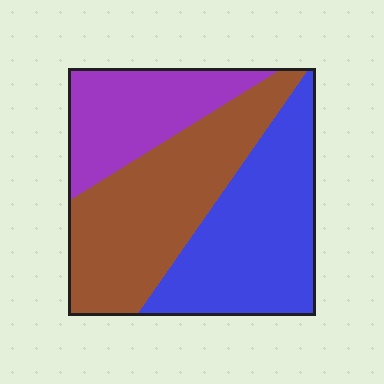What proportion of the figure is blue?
Blue covers 38% of the figure.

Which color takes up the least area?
Purple, at roughly 25%.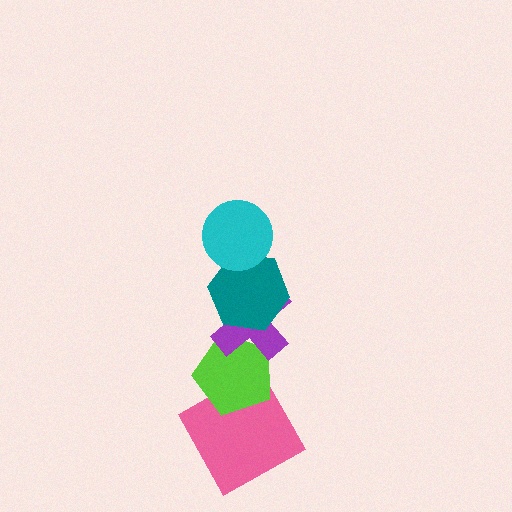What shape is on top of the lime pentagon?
The purple cross is on top of the lime pentagon.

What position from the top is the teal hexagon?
The teal hexagon is 2nd from the top.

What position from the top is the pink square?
The pink square is 5th from the top.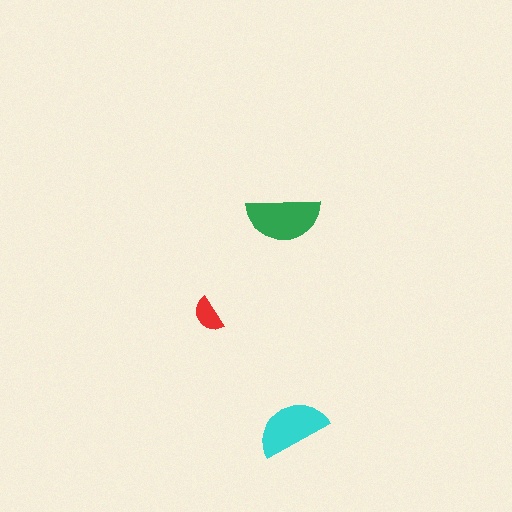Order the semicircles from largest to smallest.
the green one, the cyan one, the red one.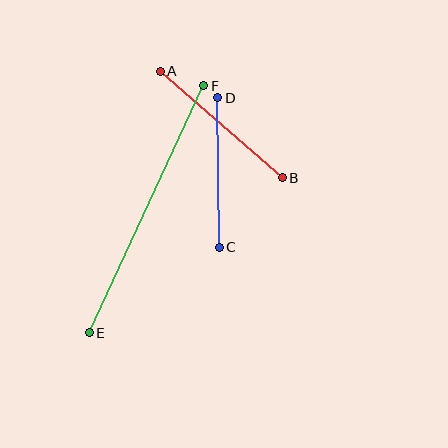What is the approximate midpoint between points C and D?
The midpoint is at approximately (218, 172) pixels.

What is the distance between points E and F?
The distance is approximately 272 pixels.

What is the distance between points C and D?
The distance is approximately 149 pixels.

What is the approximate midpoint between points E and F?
The midpoint is at approximately (146, 209) pixels.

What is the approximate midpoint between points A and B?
The midpoint is at approximately (221, 124) pixels.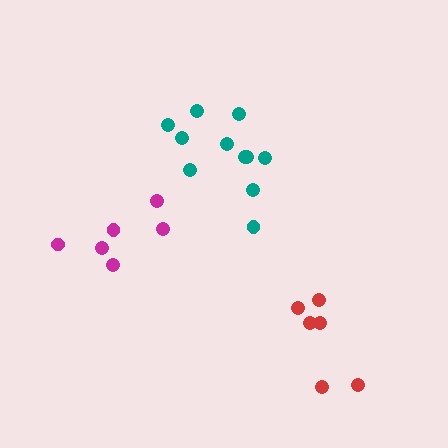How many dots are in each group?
Group 1: 6 dots, Group 2: 6 dots, Group 3: 11 dots (23 total).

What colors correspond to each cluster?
The clusters are colored: red, magenta, teal.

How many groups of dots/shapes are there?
There are 3 groups.